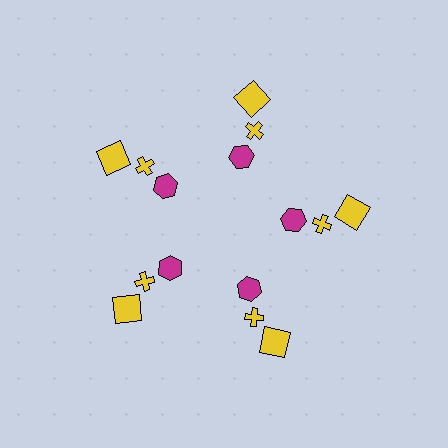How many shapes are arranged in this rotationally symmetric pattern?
There are 15 shapes, arranged in 5 groups of 3.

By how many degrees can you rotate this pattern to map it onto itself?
The pattern maps onto itself every 72 degrees of rotation.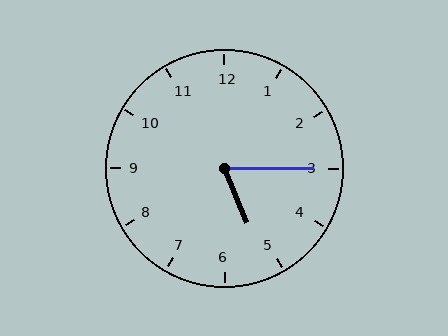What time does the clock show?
5:15.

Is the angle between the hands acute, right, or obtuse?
It is acute.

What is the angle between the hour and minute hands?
Approximately 68 degrees.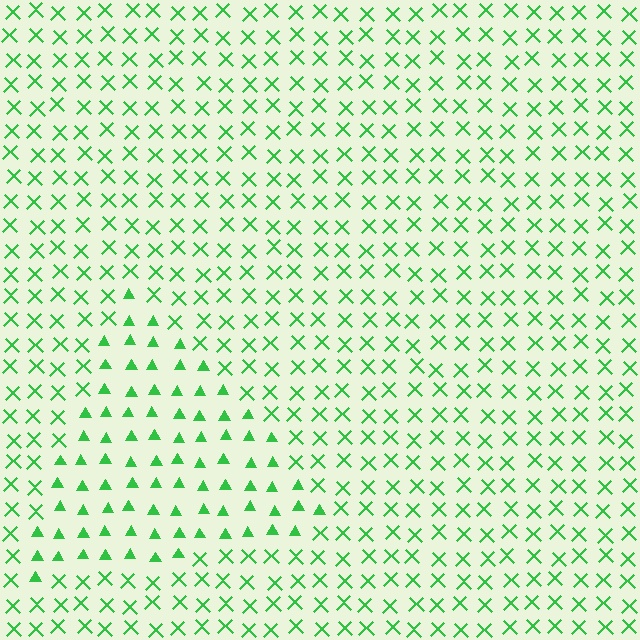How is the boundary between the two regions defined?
The boundary is defined by a change in element shape: triangles inside vs. X marks outside. All elements share the same color and spacing.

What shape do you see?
I see a triangle.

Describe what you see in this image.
The image is filled with small green elements arranged in a uniform grid. A triangle-shaped region contains triangles, while the surrounding area contains X marks. The boundary is defined purely by the change in element shape.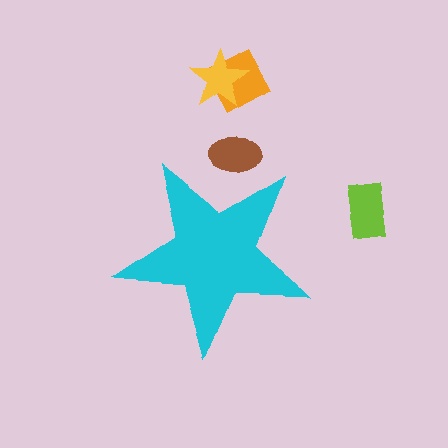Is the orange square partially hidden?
No, the orange square is fully visible.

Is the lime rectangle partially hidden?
No, the lime rectangle is fully visible.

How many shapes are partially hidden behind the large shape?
1 shape is partially hidden.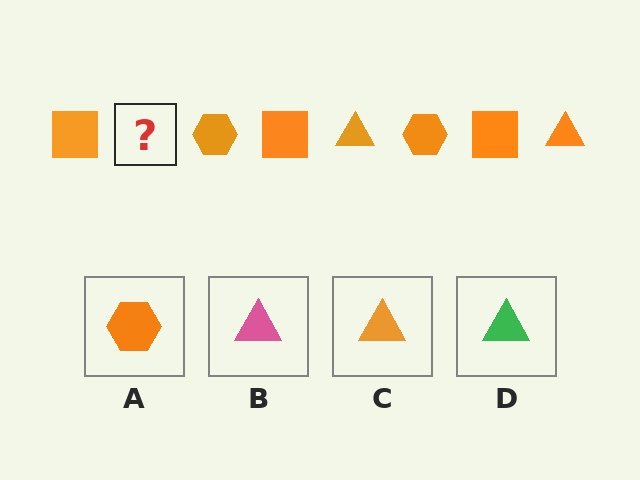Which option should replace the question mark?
Option C.